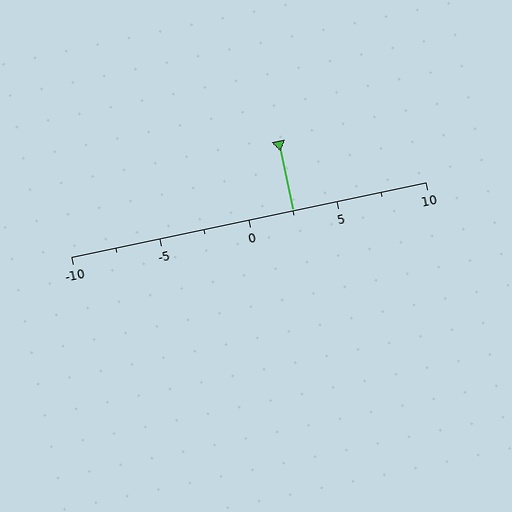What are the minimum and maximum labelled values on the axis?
The axis runs from -10 to 10.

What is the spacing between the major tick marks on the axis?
The major ticks are spaced 5 apart.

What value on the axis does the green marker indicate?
The marker indicates approximately 2.5.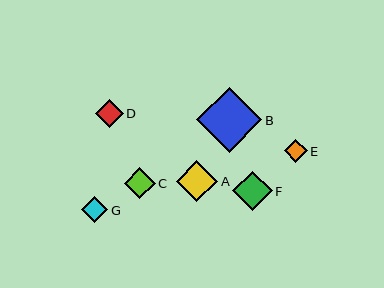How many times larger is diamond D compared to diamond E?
Diamond D is approximately 1.2 times the size of diamond E.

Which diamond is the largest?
Diamond B is the largest with a size of approximately 65 pixels.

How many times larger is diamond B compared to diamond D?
Diamond B is approximately 2.4 times the size of diamond D.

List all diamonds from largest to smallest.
From largest to smallest: B, A, F, C, D, G, E.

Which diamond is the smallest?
Diamond E is the smallest with a size of approximately 23 pixels.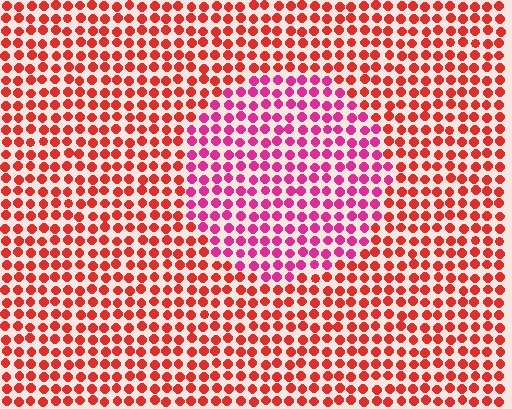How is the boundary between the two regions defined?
The boundary is defined purely by a slight shift in hue (about 37 degrees). Spacing, size, and orientation are identical on both sides.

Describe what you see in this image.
The image is filled with small red elements in a uniform arrangement. A circle-shaped region is visible where the elements are tinted to a slightly different hue, forming a subtle color boundary.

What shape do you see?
I see a circle.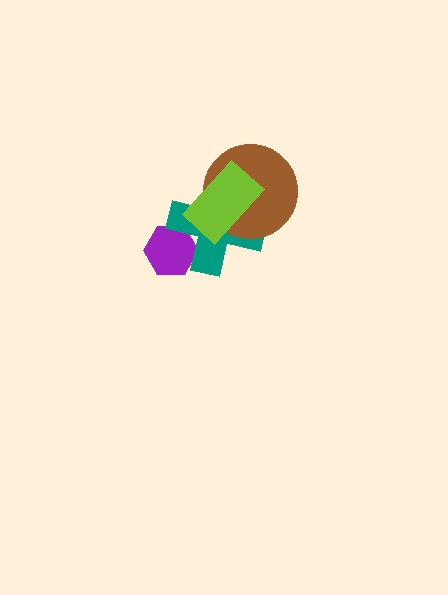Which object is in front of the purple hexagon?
The teal cross is in front of the purple hexagon.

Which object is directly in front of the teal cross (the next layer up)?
The brown circle is directly in front of the teal cross.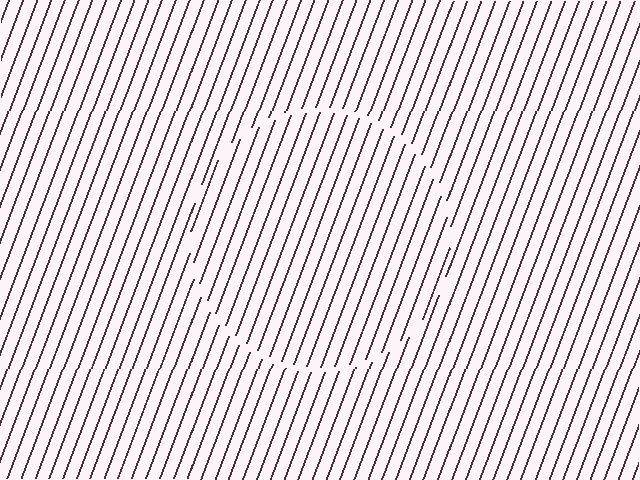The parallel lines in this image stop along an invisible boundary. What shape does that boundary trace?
An illusory circle. The interior of the shape contains the same grating, shifted by half a period — the contour is defined by the phase discontinuity where line-ends from the inner and outer gratings abut.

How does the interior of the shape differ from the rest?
The interior of the shape contains the same grating, shifted by half a period — the contour is defined by the phase discontinuity where line-ends from the inner and outer gratings abut.